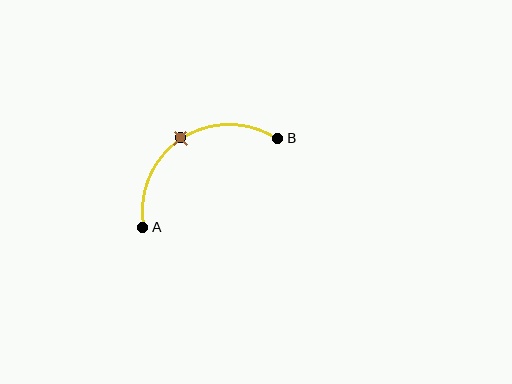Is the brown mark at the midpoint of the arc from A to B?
Yes. The brown mark lies on the arc at equal arc-length from both A and B — it is the arc midpoint.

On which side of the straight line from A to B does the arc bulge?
The arc bulges above the straight line connecting A and B.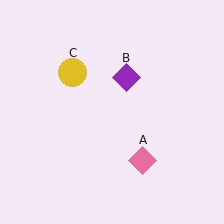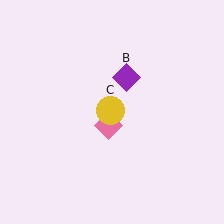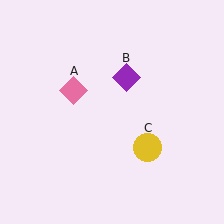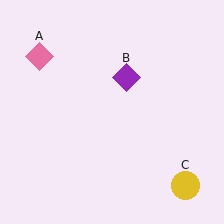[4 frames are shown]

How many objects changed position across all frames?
2 objects changed position: pink diamond (object A), yellow circle (object C).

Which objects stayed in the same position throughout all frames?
Purple diamond (object B) remained stationary.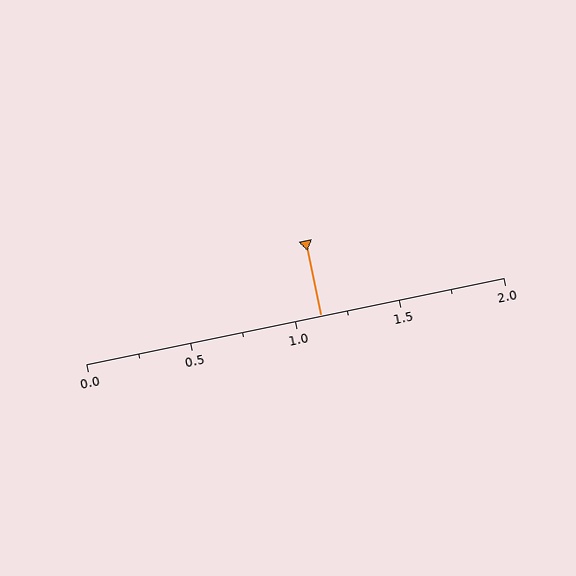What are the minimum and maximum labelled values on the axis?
The axis runs from 0.0 to 2.0.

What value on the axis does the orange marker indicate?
The marker indicates approximately 1.12.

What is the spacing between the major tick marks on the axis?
The major ticks are spaced 0.5 apart.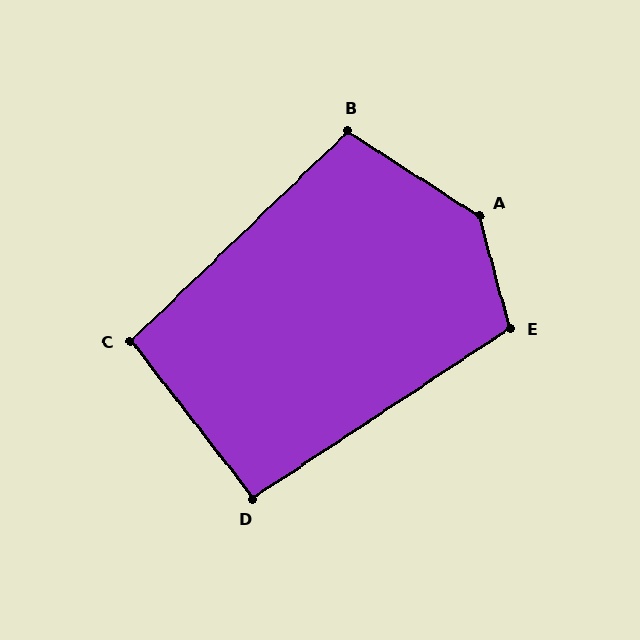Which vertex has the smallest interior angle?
D, at approximately 94 degrees.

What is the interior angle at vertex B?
Approximately 103 degrees (obtuse).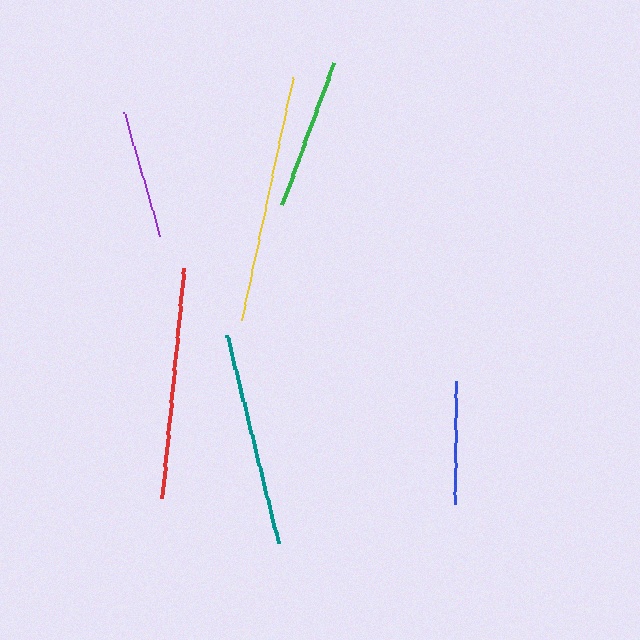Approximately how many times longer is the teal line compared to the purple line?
The teal line is approximately 1.7 times the length of the purple line.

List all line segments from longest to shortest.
From longest to shortest: yellow, red, teal, green, purple, blue.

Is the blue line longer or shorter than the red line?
The red line is longer than the blue line.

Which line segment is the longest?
The yellow line is the longest at approximately 249 pixels.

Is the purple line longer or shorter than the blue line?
The purple line is longer than the blue line.